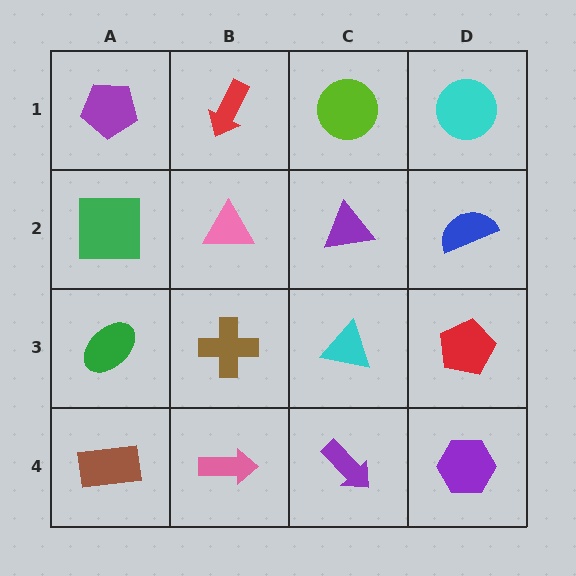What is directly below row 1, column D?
A blue semicircle.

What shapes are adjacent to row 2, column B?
A red arrow (row 1, column B), a brown cross (row 3, column B), a green square (row 2, column A), a purple triangle (row 2, column C).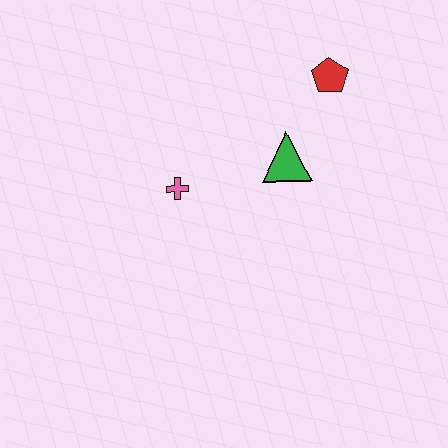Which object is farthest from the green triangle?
The pink cross is farthest from the green triangle.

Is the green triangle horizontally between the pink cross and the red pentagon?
Yes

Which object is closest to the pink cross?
The green triangle is closest to the pink cross.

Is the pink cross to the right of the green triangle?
No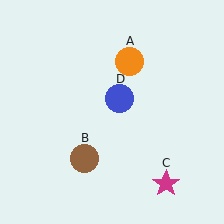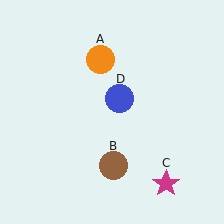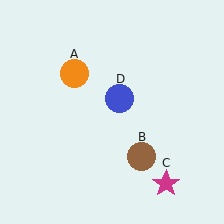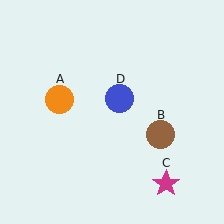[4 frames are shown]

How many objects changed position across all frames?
2 objects changed position: orange circle (object A), brown circle (object B).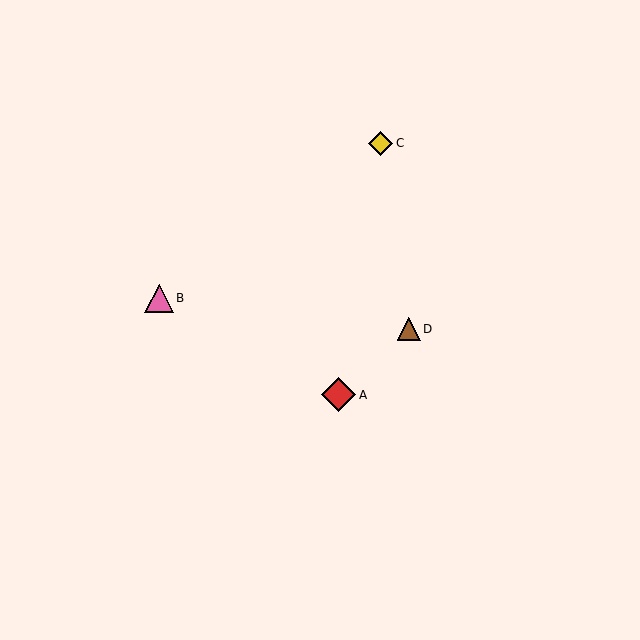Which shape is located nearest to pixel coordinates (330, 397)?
The red diamond (labeled A) at (339, 395) is nearest to that location.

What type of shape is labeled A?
Shape A is a red diamond.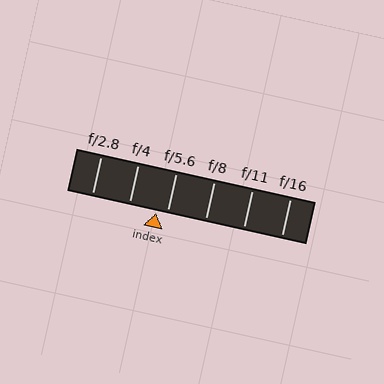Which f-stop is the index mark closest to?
The index mark is closest to f/5.6.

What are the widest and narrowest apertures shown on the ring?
The widest aperture shown is f/2.8 and the narrowest is f/16.